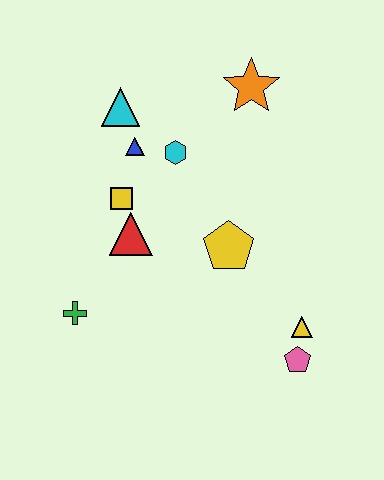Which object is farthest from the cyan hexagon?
The pink pentagon is farthest from the cyan hexagon.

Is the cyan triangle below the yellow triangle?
No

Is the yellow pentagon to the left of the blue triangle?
No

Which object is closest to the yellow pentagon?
The red triangle is closest to the yellow pentagon.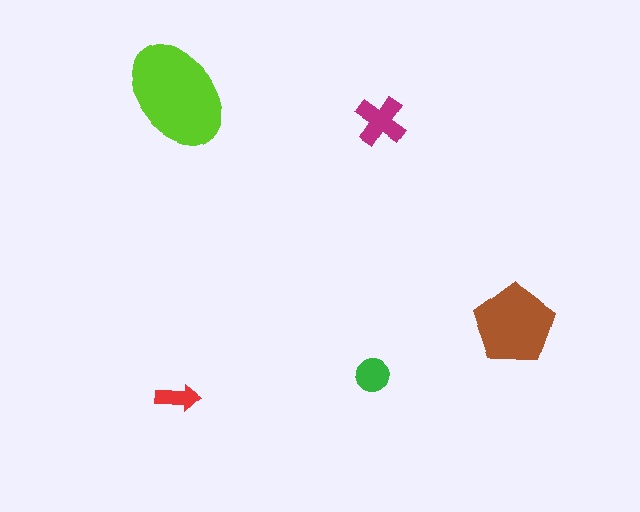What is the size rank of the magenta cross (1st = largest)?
3rd.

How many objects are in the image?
There are 5 objects in the image.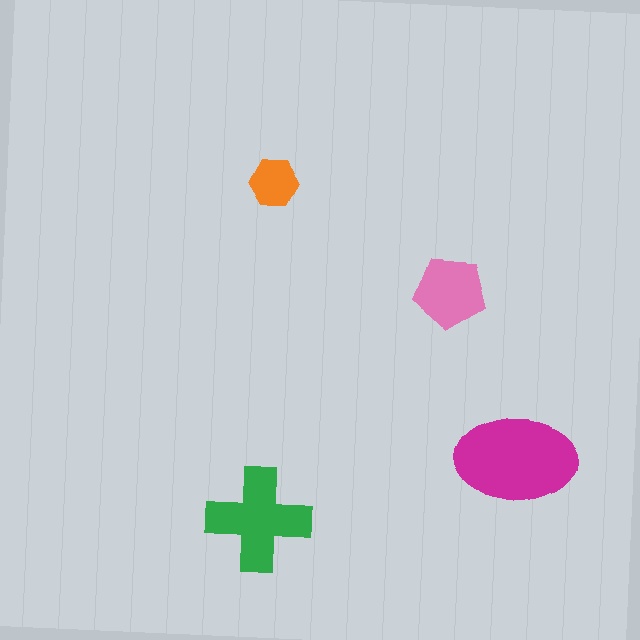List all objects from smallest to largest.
The orange hexagon, the pink pentagon, the green cross, the magenta ellipse.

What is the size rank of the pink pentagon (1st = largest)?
3rd.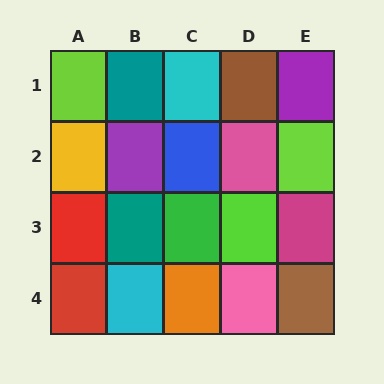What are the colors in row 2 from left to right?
Yellow, purple, blue, pink, lime.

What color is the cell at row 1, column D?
Brown.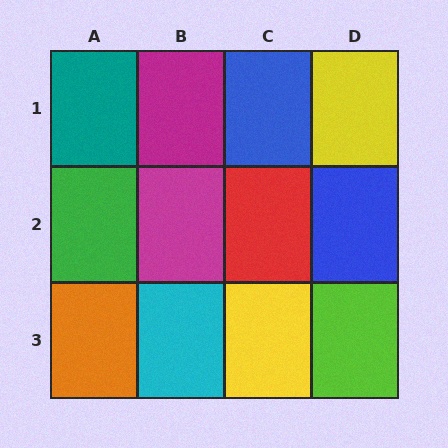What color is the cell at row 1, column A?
Teal.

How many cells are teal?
1 cell is teal.